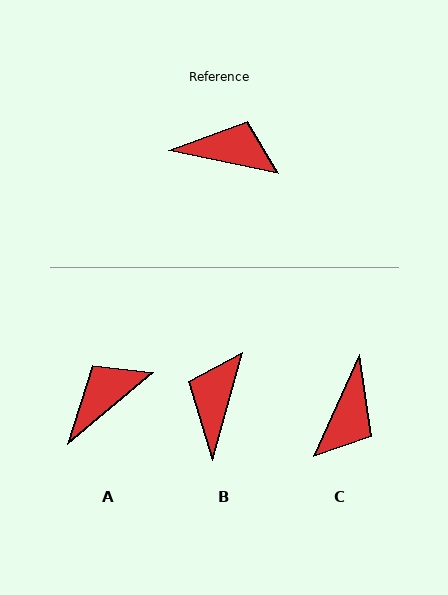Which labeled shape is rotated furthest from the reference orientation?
C, about 102 degrees away.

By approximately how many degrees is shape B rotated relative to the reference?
Approximately 86 degrees counter-clockwise.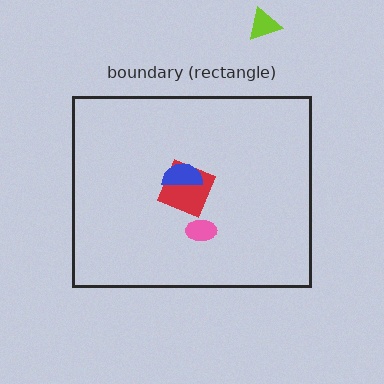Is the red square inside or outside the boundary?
Inside.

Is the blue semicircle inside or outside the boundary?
Inside.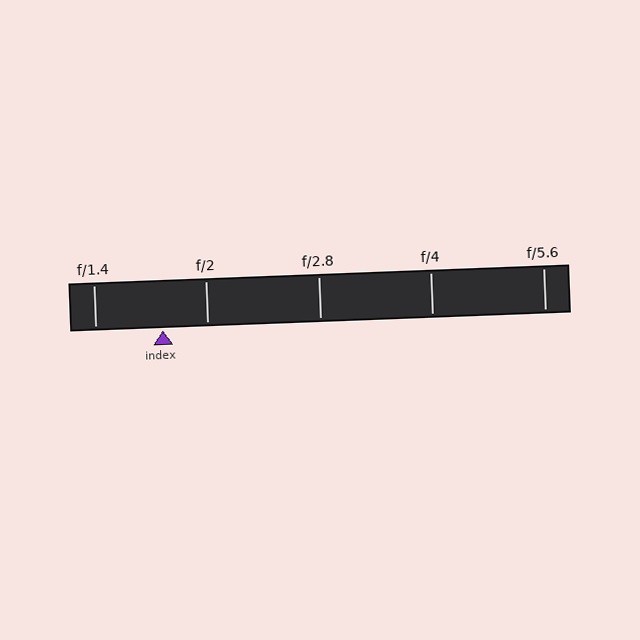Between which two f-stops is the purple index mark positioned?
The index mark is between f/1.4 and f/2.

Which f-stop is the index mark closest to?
The index mark is closest to f/2.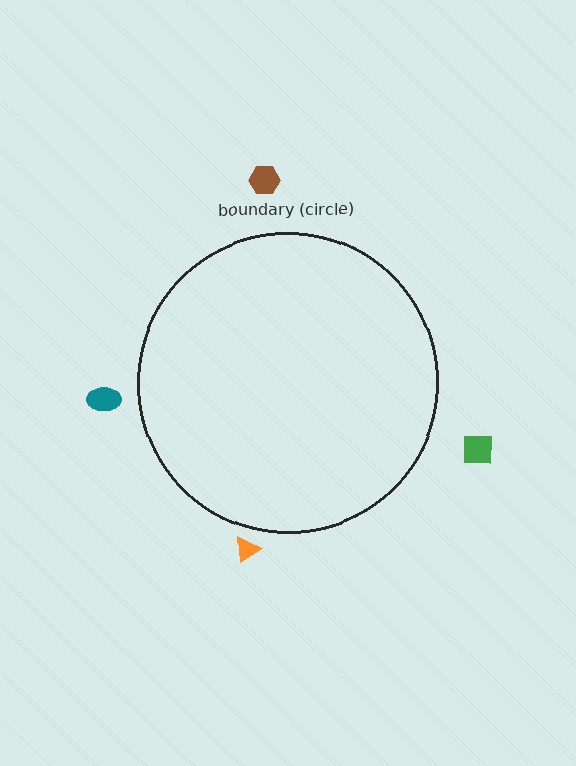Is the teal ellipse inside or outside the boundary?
Outside.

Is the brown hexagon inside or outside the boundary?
Outside.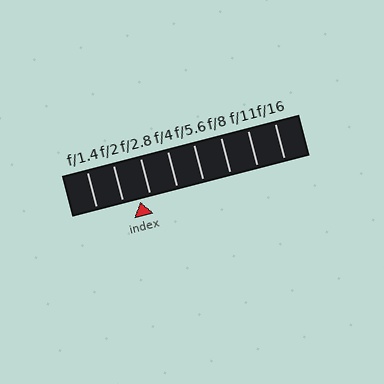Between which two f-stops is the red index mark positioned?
The index mark is between f/2 and f/2.8.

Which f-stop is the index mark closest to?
The index mark is closest to f/2.8.